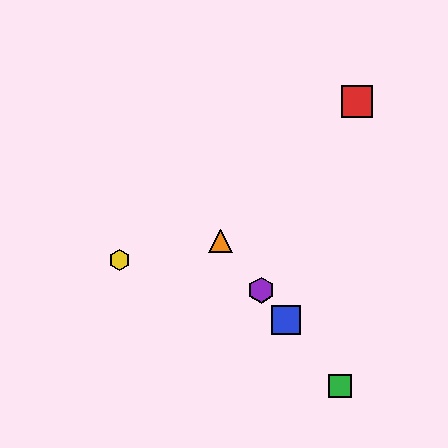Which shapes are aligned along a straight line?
The blue square, the green square, the purple hexagon, the orange triangle are aligned along a straight line.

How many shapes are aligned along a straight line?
4 shapes (the blue square, the green square, the purple hexagon, the orange triangle) are aligned along a straight line.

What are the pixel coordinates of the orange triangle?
The orange triangle is at (221, 241).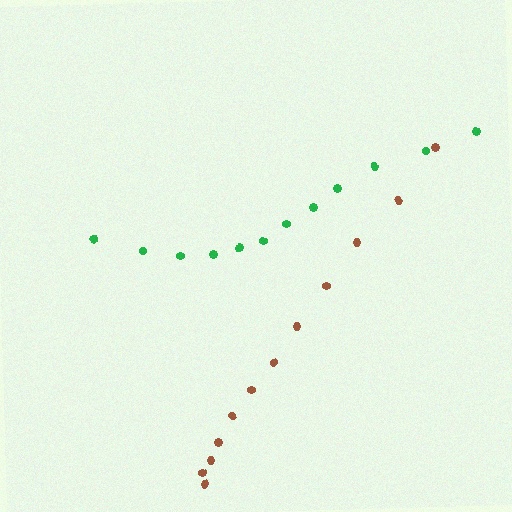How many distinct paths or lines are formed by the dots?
There are 2 distinct paths.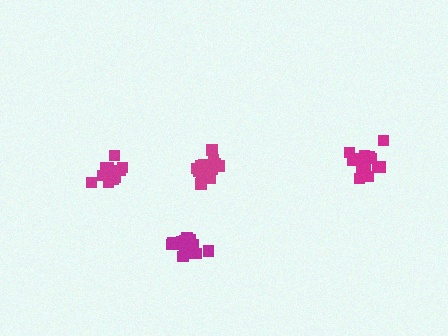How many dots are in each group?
Group 1: 17 dots, Group 2: 13 dots, Group 3: 18 dots, Group 4: 19 dots (67 total).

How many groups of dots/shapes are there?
There are 4 groups.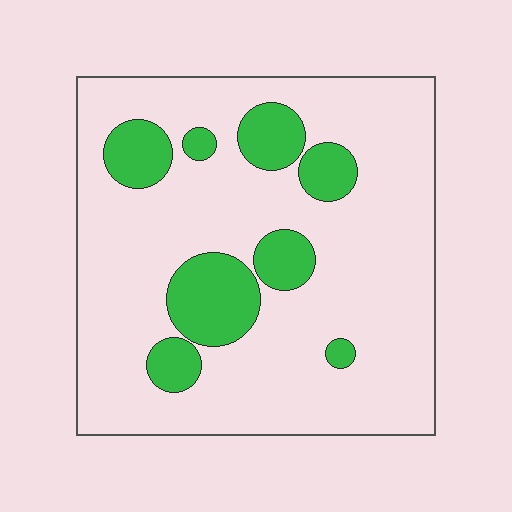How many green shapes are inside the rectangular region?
8.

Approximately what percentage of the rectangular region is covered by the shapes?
Approximately 20%.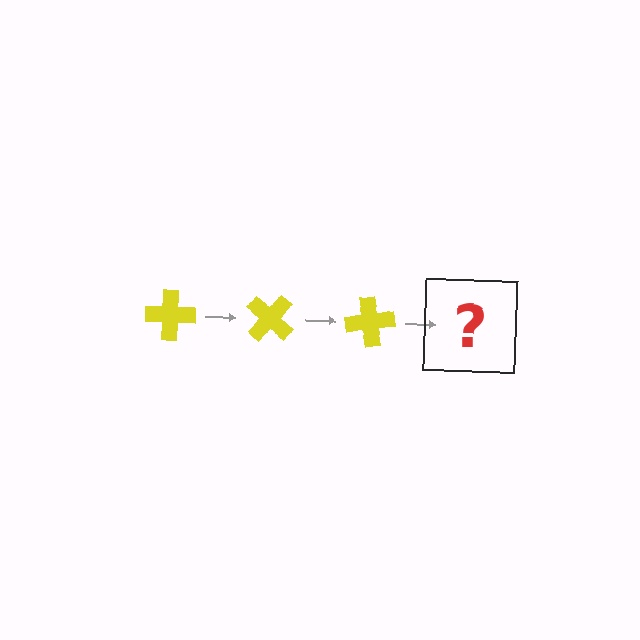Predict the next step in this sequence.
The next step is a yellow cross rotated 120 degrees.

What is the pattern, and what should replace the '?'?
The pattern is that the cross rotates 40 degrees each step. The '?' should be a yellow cross rotated 120 degrees.